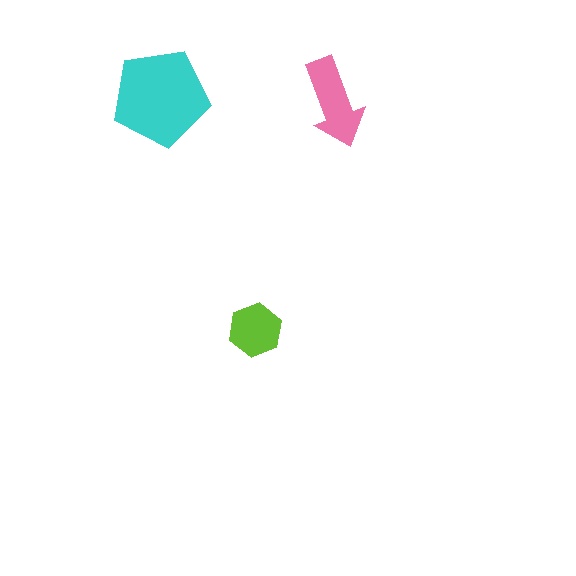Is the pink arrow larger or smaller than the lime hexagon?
Larger.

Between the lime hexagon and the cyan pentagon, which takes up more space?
The cyan pentagon.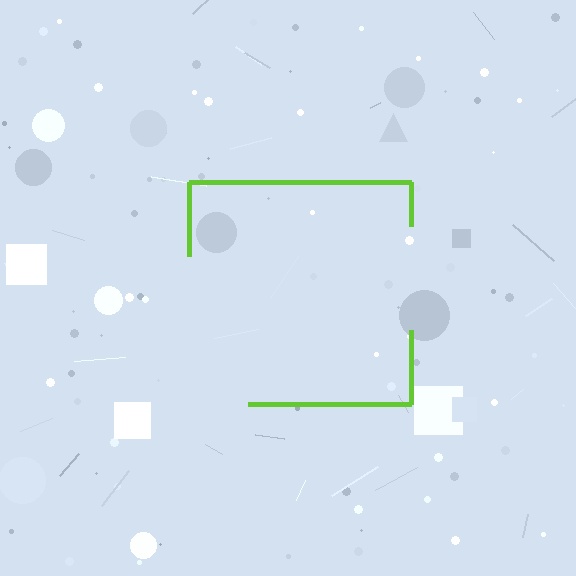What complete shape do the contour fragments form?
The contour fragments form a square.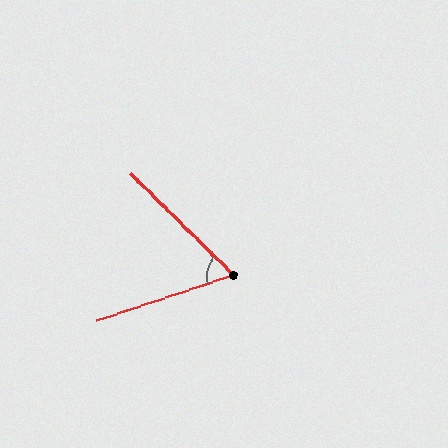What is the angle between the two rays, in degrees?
Approximately 63 degrees.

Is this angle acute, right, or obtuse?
It is acute.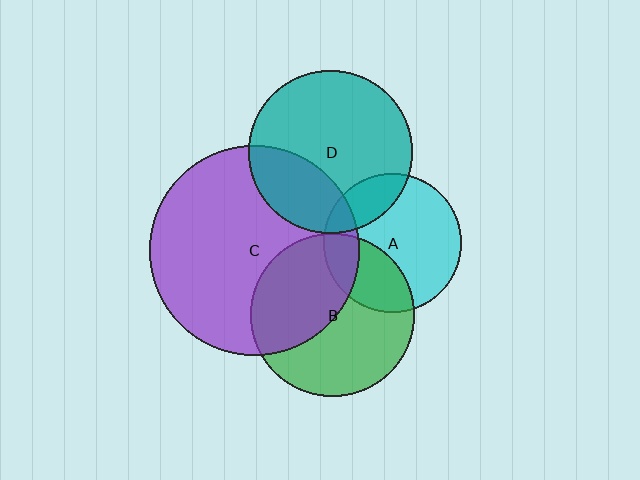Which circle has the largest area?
Circle C (purple).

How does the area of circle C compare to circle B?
Approximately 1.7 times.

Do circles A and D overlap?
Yes.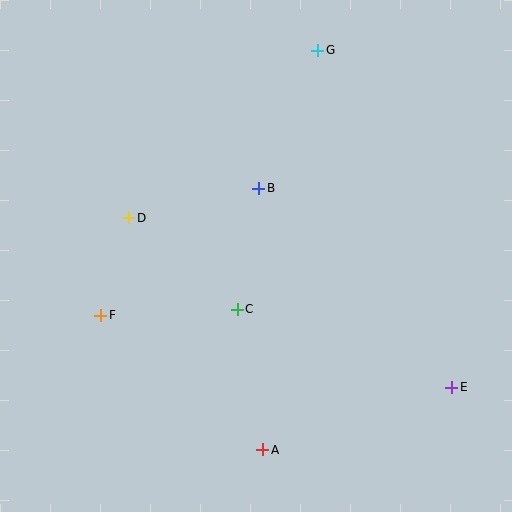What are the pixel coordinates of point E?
Point E is at (452, 387).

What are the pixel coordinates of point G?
Point G is at (318, 50).